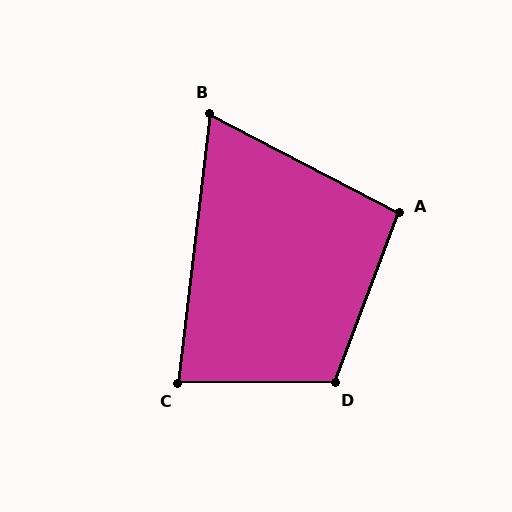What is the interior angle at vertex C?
Approximately 83 degrees (acute).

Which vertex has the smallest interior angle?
B, at approximately 69 degrees.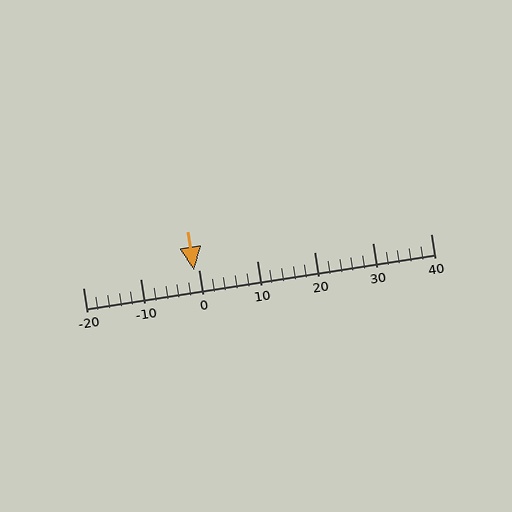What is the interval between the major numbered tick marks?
The major tick marks are spaced 10 units apart.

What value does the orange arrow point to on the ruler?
The orange arrow points to approximately -1.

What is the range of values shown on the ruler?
The ruler shows values from -20 to 40.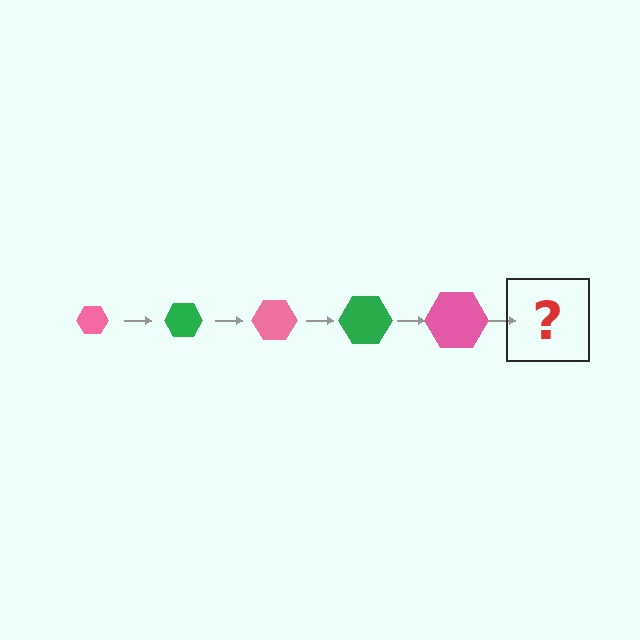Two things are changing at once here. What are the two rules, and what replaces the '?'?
The two rules are that the hexagon grows larger each step and the color cycles through pink and green. The '?' should be a green hexagon, larger than the previous one.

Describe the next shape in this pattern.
It should be a green hexagon, larger than the previous one.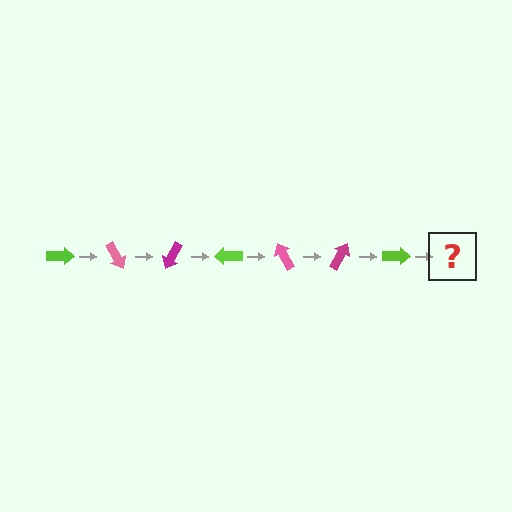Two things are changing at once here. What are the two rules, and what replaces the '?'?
The two rules are that it rotates 60 degrees each step and the color cycles through lime, pink, and magenta. The '?' should be a pink arrow, rotated 420 degrees from the start.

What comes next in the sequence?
The next element should be a pink arrow, rotated 420 degrees from the start.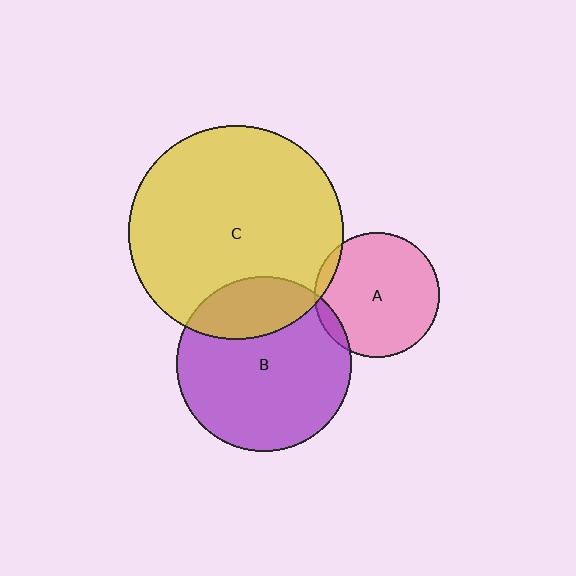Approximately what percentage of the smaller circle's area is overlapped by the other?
Approximately 25%.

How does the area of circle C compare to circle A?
Approximately 2.9 times.